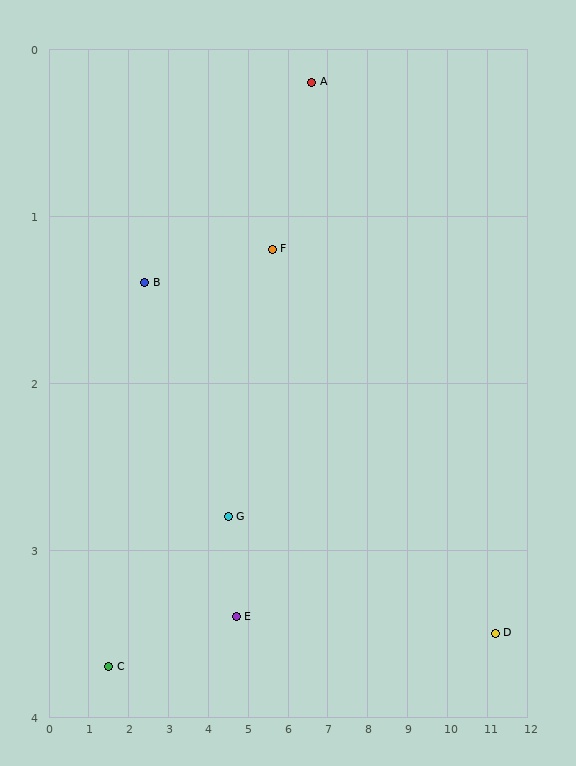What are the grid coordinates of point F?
Point F is at approximately (5.6, 1.2).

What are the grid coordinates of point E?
Point E is at approximately (4.7, 3.4).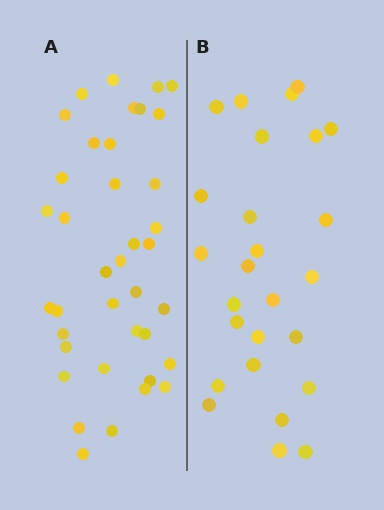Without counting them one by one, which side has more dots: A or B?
Region A (the left region) has more dots.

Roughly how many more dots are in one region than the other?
Region A has roughly 12 or so more dots than region B.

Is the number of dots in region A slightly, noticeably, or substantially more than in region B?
Region A has substantially more. The ratio is roughly 1.5 to 1.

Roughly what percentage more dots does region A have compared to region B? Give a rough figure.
About 45% more.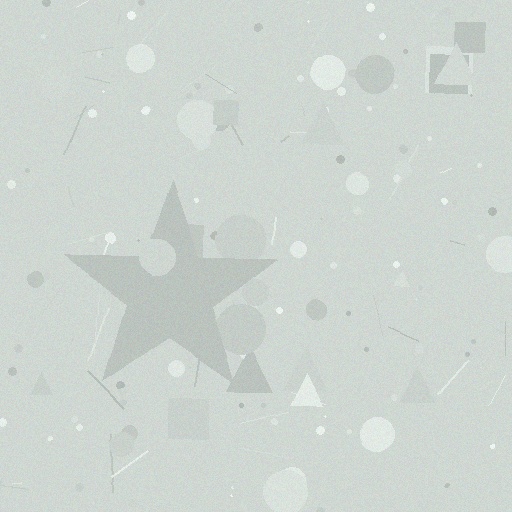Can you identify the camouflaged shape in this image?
The camouflaged shape is a star.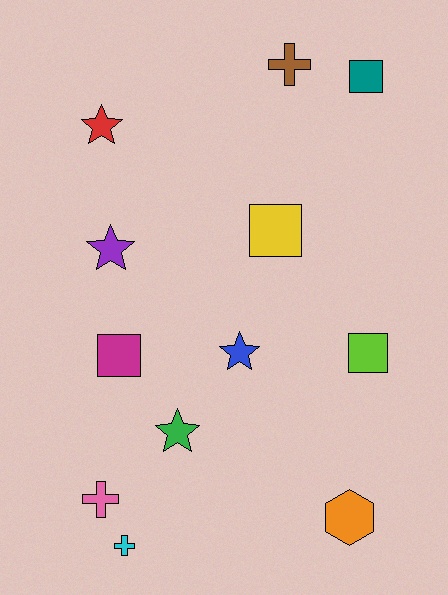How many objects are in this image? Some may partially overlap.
There are 12 objects.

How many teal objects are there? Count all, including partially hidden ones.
There is 1 teal object.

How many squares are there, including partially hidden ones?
There are 4 squares.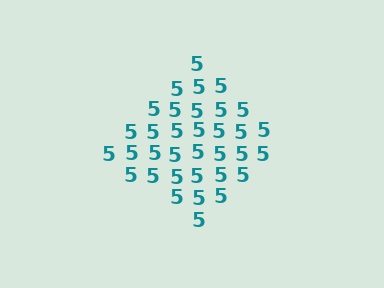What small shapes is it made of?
It is made of small digit 5's.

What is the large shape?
The large shape is a diamond.